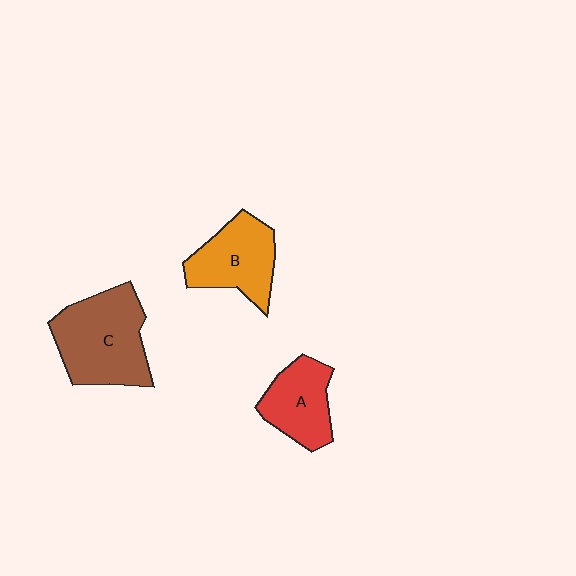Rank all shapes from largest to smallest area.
From largest to smallest: C (brown), B (orange), A (red).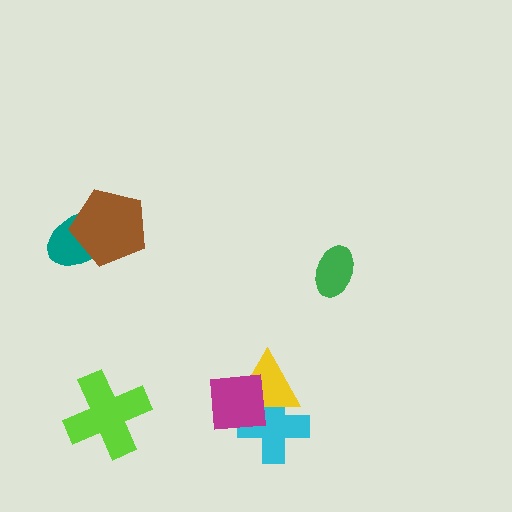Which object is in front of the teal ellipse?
The brown pentagon is in front of the teal ellipse.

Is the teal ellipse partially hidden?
Yes, it is partially covered by another shape.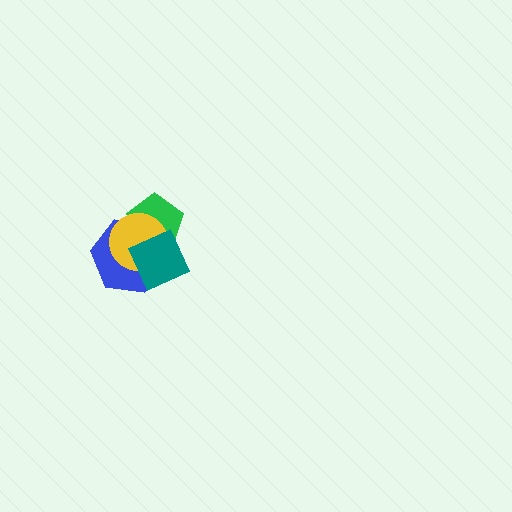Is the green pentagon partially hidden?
Yes, it is partially covered by another shape.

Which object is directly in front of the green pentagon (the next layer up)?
The blue hexagon is directly in front of the green pentagon.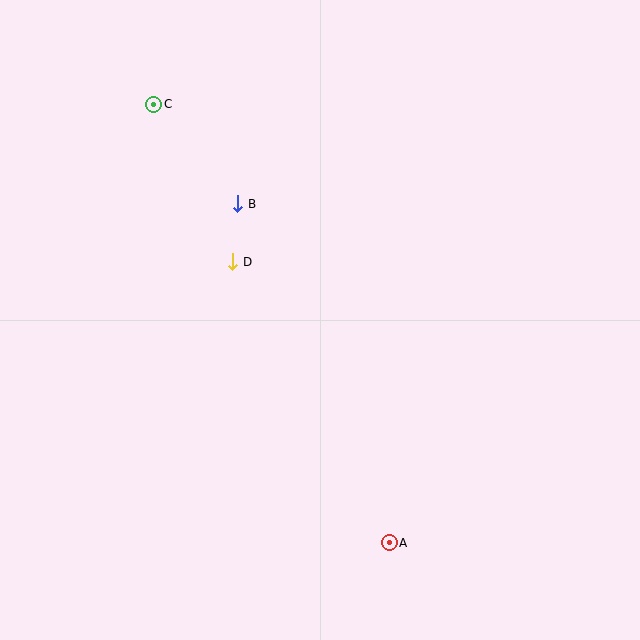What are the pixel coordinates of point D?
Point D is at (233, 262).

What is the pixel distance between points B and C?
The distance between B and C is 130 pixels.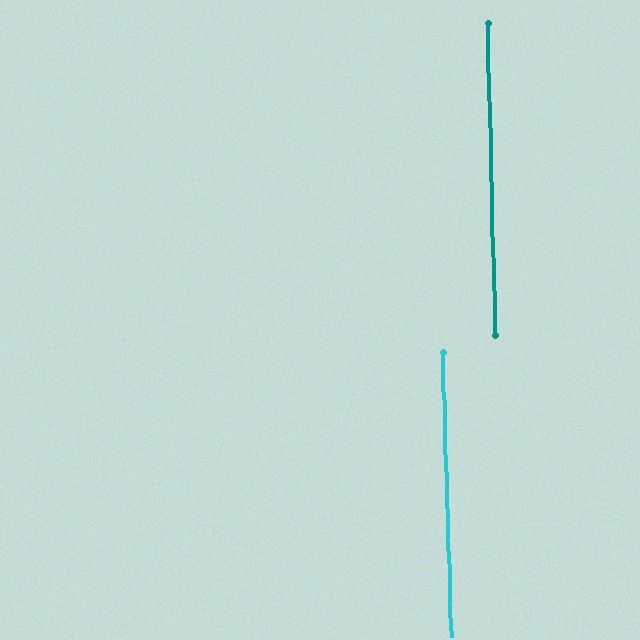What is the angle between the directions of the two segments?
Approximately 0 degrees.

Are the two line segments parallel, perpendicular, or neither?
Parallel — their directions differ by only 0.4°.